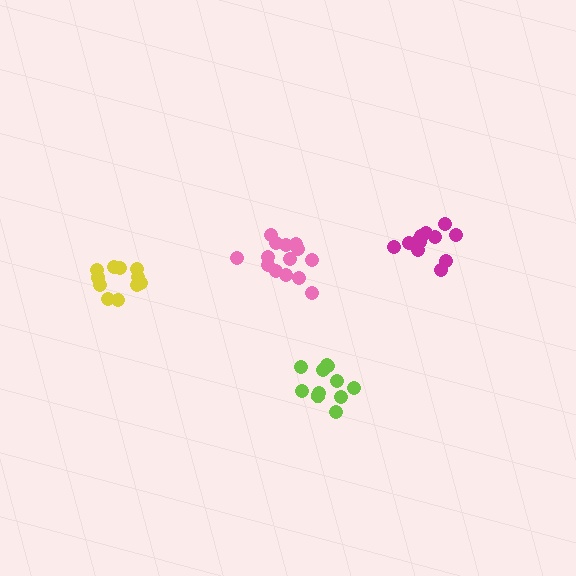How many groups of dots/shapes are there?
There are 4 groups.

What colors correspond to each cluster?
The clusters are colored: magenta, pink, yellow, lime.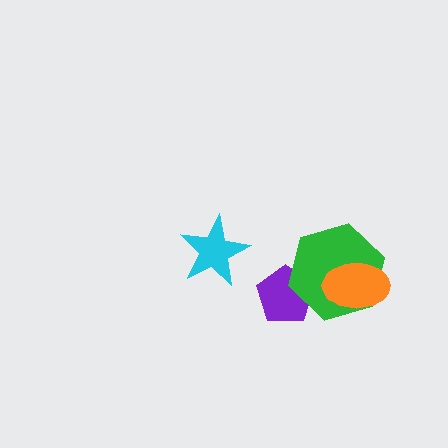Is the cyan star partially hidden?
No, no other shape covers it.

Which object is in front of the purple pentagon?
The green hexagon is in front of the purple pentagon.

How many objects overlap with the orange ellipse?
1 object overlaps with the orange ellipse.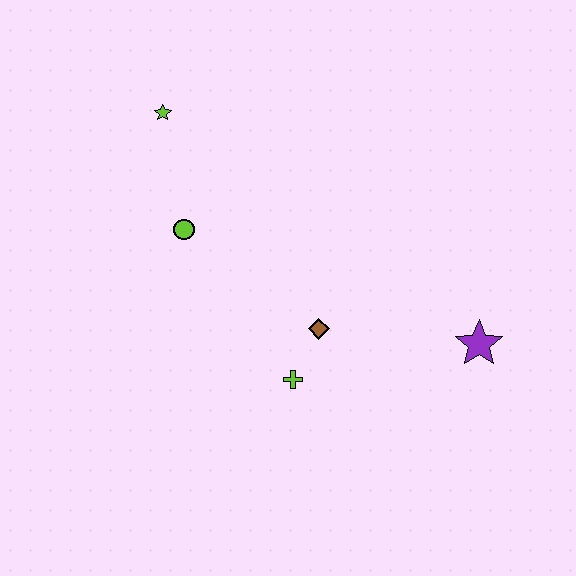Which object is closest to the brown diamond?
The lime cross is closest to the brown diamond.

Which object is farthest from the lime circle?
The purple star is farthest from the lime circle.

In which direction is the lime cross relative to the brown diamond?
The lime cross is below the brown diamond.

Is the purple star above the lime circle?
No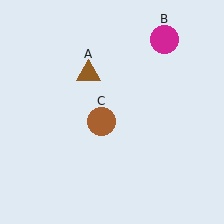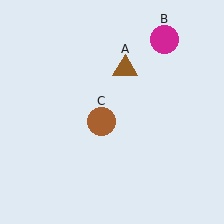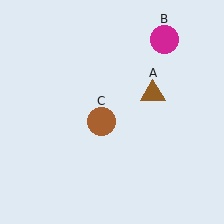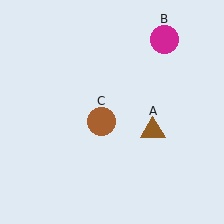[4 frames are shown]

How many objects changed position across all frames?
1 object changed position: brown triangle (object A).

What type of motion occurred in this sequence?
The brown triangle (object A) rotated clockwise around the center of the scene.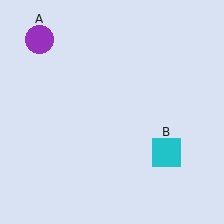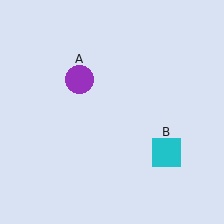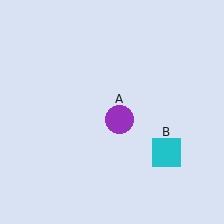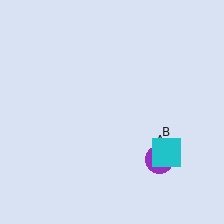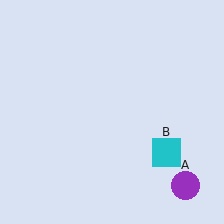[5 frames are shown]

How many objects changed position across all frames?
1 object changed position: purple circle (object A).